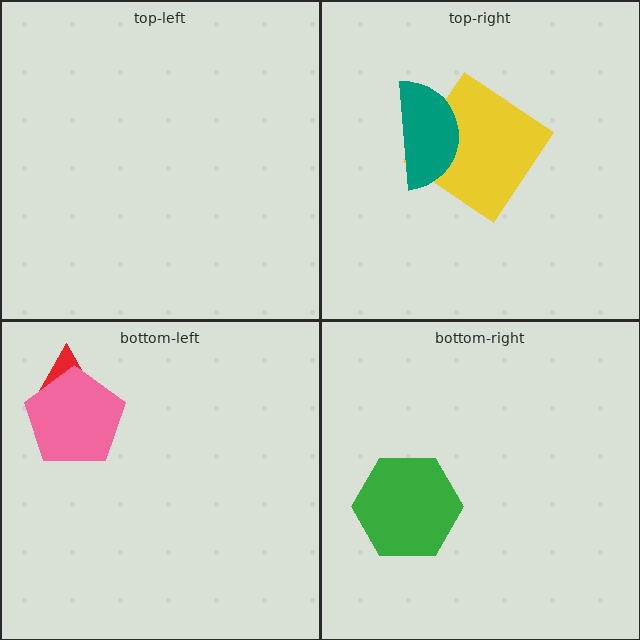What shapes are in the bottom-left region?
The red triangle, the pink pentagon.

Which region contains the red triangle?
The bottom-left region.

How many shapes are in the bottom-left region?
2.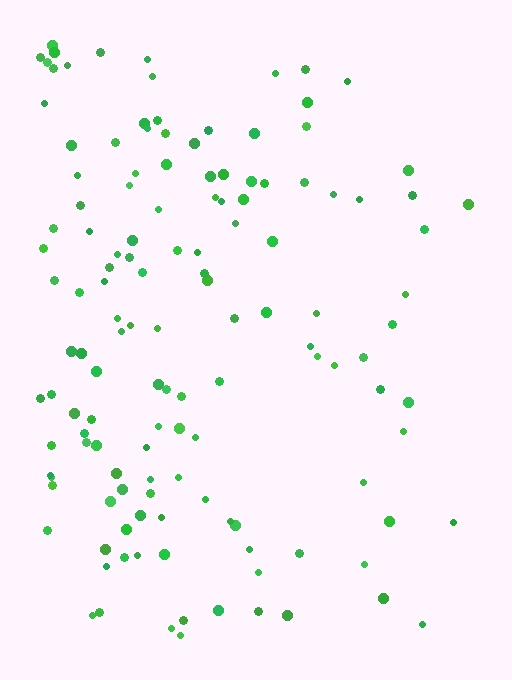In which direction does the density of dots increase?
From right to left, with the left side densest.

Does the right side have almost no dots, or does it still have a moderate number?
Still a moderate number, just noticeably fewer than the left.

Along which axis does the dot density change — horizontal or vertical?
Horizontal.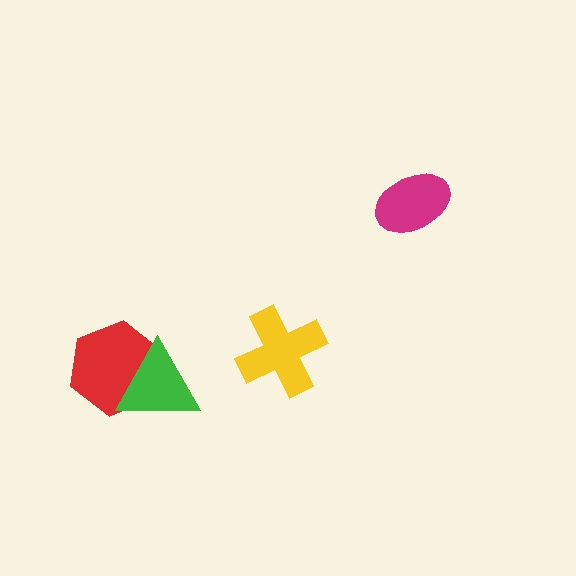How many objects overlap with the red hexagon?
1 object overlaps with the red hexagon.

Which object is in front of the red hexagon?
The green triangle is in front of the red hexagon.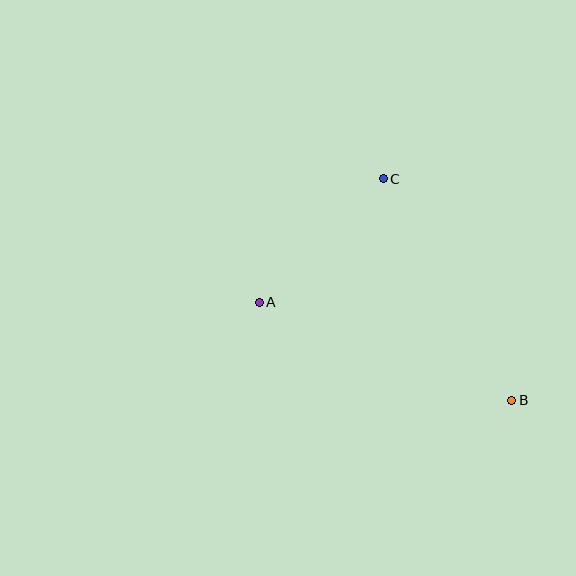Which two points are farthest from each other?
Points A and B are farthest from each other.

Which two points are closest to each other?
Points A and C are closest to each other.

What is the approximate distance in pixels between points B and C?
The distance between B and C is approximately 256 pixels.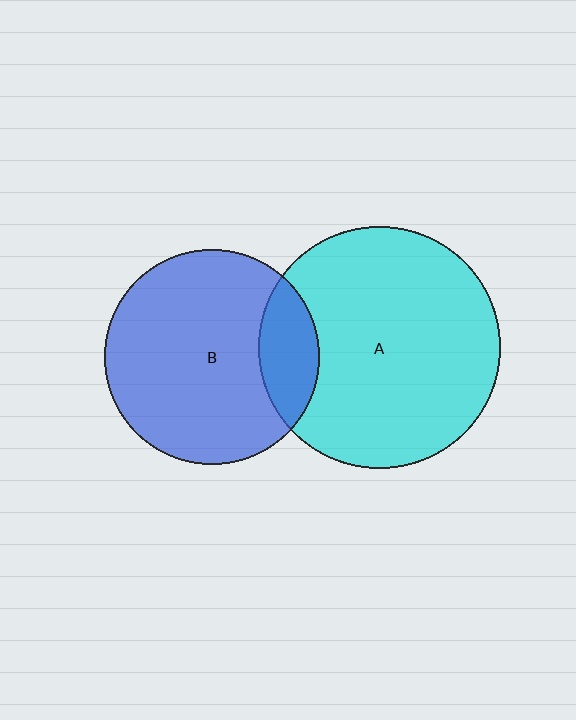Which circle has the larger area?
Circle A (cyan).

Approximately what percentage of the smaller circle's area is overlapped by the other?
Approximately 20%.